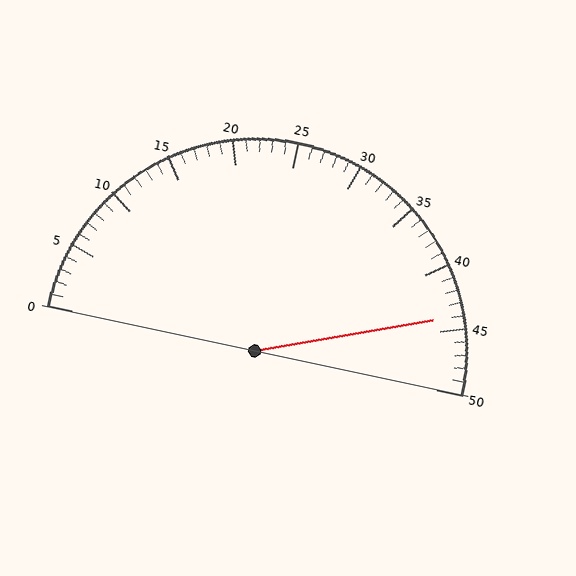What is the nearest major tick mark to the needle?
The nearest major tick mark is 45.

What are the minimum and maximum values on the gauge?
The gauge ranges from 0 to 50.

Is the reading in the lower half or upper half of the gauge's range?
The reading is in the upper half of the range (0 to 50).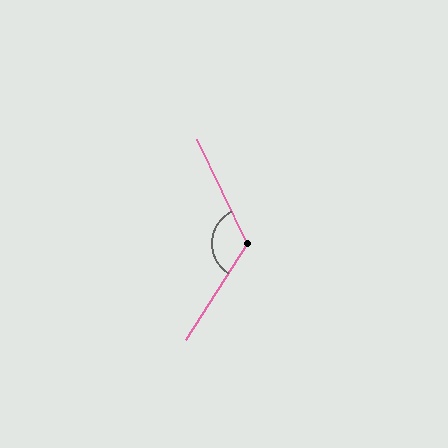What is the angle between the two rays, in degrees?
Approximately 122 degrees.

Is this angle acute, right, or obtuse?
It is obtuse.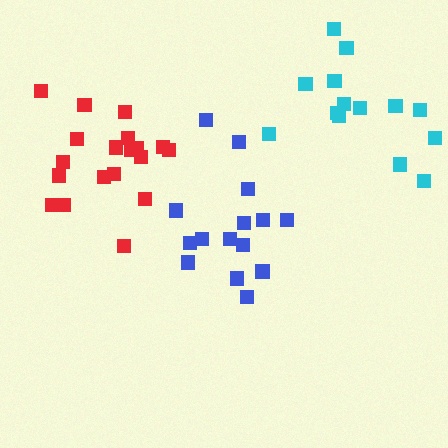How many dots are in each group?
Group 1: 14 dots, Group 2: 19 dots, Group 3: 15 dots (48 total).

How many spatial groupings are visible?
There are 3 spatial groupings.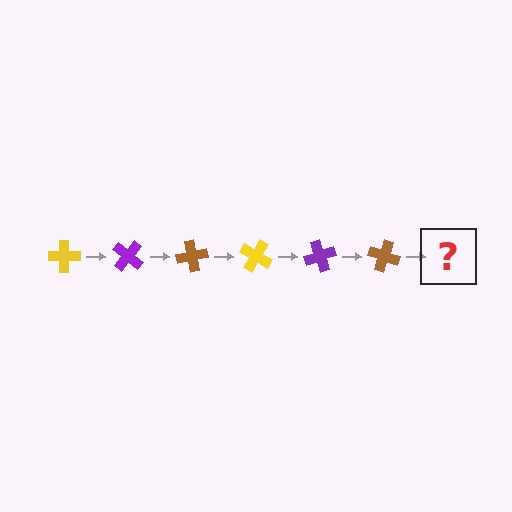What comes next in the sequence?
The next element should be a yellow cross, rotated 240 degrees from the start.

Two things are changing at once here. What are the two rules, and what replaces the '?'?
The two rules are that it rotates 40 degrees each step and the color cycles through yellow, purple, and brown. The '?' should be a yellow cross, rotated 240 degrees from the start.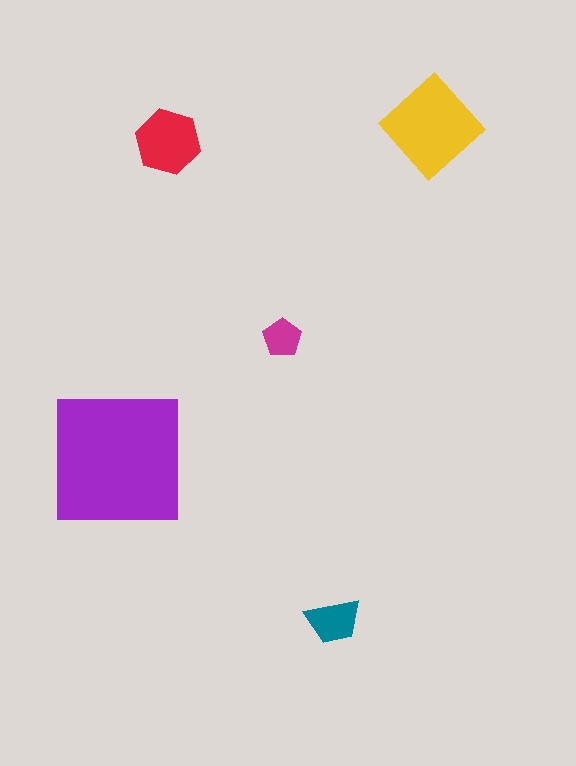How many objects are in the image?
There are 5 objects in the image.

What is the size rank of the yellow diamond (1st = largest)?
2nd.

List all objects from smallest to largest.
The magenta pentagon, the teal trapezoid, the red hexagon, the yellow diamond, the purple square.